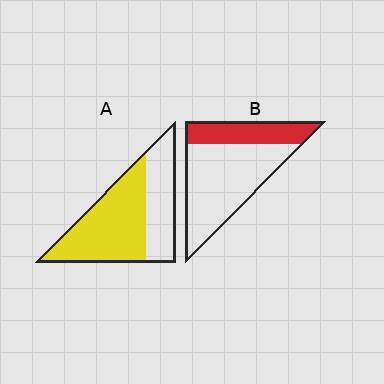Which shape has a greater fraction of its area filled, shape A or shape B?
Shape A.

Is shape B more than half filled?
No.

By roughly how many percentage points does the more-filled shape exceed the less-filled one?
By roughly 30 percentage points (A over B).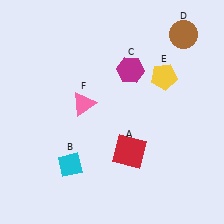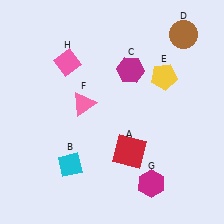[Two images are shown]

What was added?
A magenta hexagon (G), a pink diamond (H) were added in Image 2.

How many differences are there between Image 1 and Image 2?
There are 2 differences between the two images.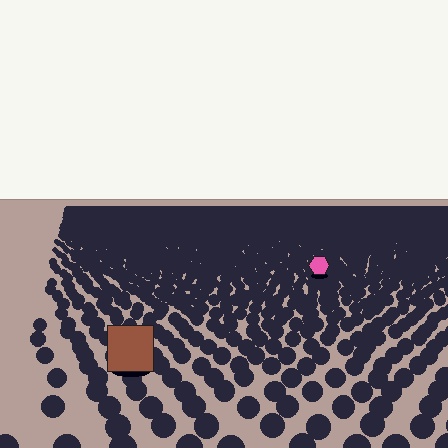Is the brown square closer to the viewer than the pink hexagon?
Yes. The brown square is closer — you can tell from the texture gradient: the ground texture is coarser near it.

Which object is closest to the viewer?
The brown square is closest. The texture marks near it are larger and more spread out.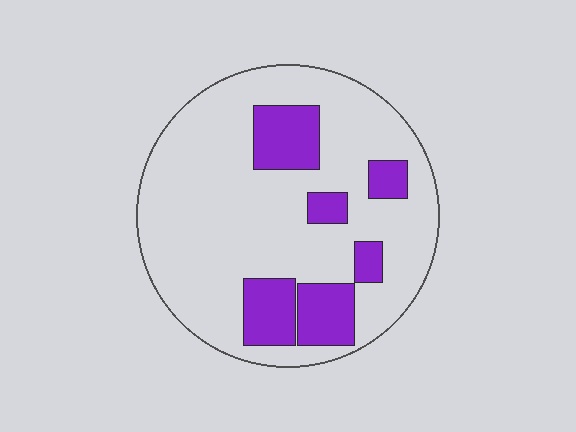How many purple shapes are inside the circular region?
6.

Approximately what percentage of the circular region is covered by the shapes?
Approximately 20%.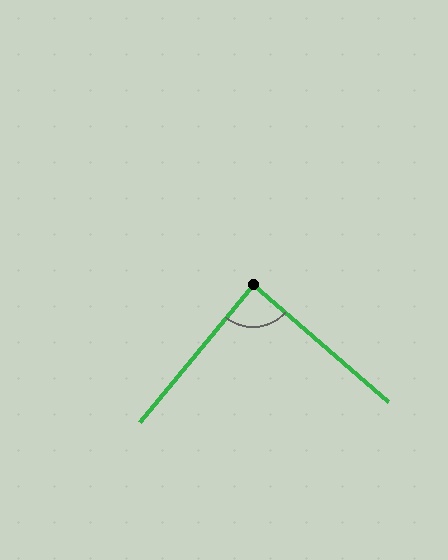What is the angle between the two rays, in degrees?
Approximately 89 degrees.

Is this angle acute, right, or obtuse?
It is approximately a right angle.